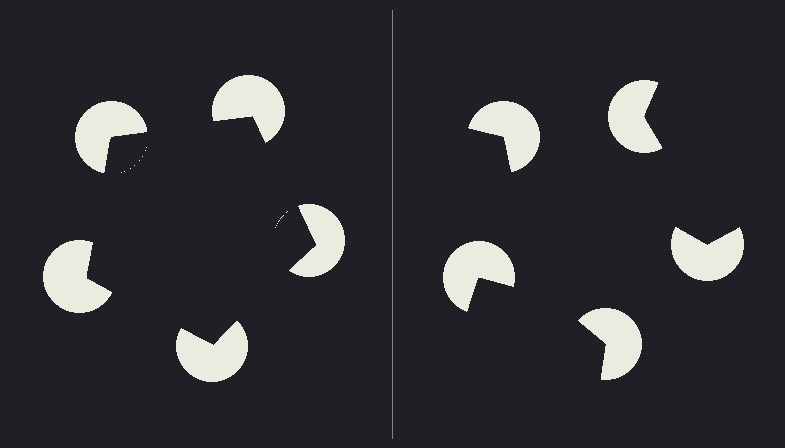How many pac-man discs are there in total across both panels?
10 — 5 on each side.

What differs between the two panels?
The pac-man discs are positioned identically on both sides; only the wedge orientations differ. On the left they align to a pentagon; on the right they are misaligned.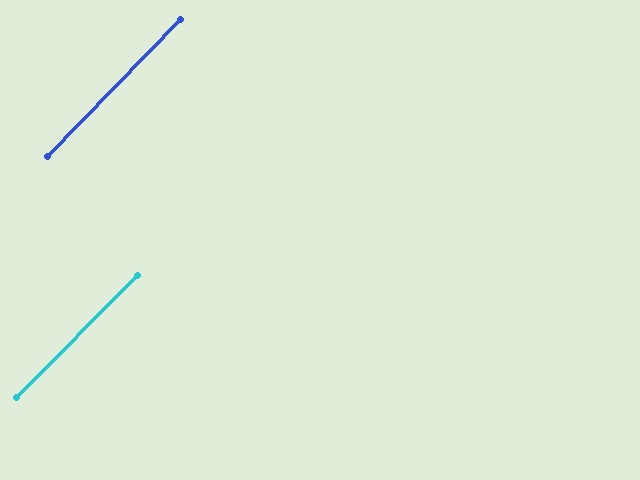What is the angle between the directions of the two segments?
Approximately 1 degree.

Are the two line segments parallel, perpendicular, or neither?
Parallel — their directions differ by only 0.7°.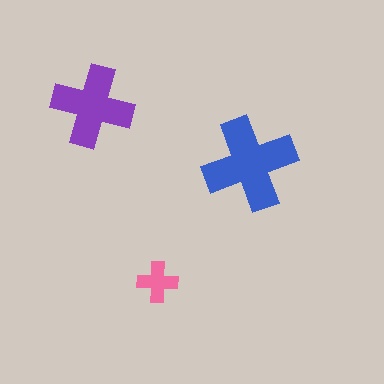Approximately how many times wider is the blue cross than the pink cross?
About 2.5 times wider.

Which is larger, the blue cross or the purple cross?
The blue one.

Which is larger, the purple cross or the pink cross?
The purple one.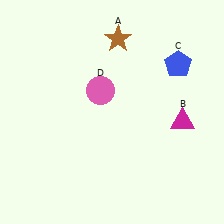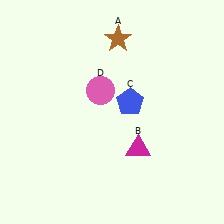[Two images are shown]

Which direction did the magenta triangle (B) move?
The magenta triangle (B) moved left.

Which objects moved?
The objects that moved are: the magenta triangle (B), the blue pentagon (C).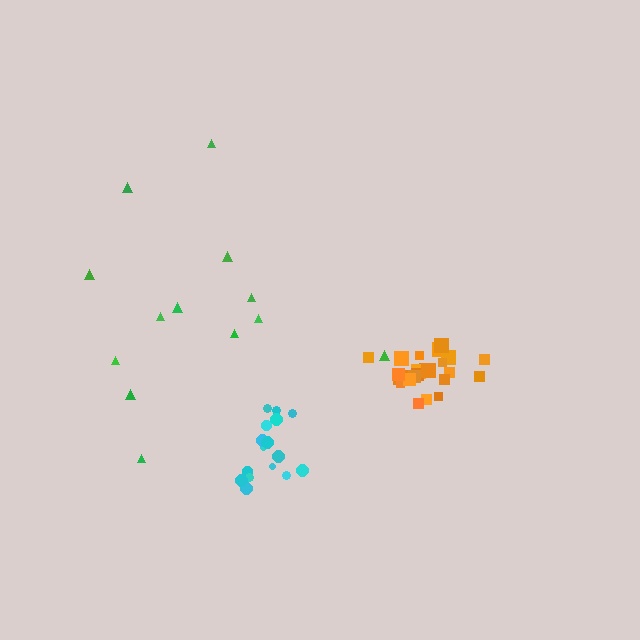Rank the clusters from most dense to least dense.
orange, cyan, green.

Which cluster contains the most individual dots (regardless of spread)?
Orange (24).